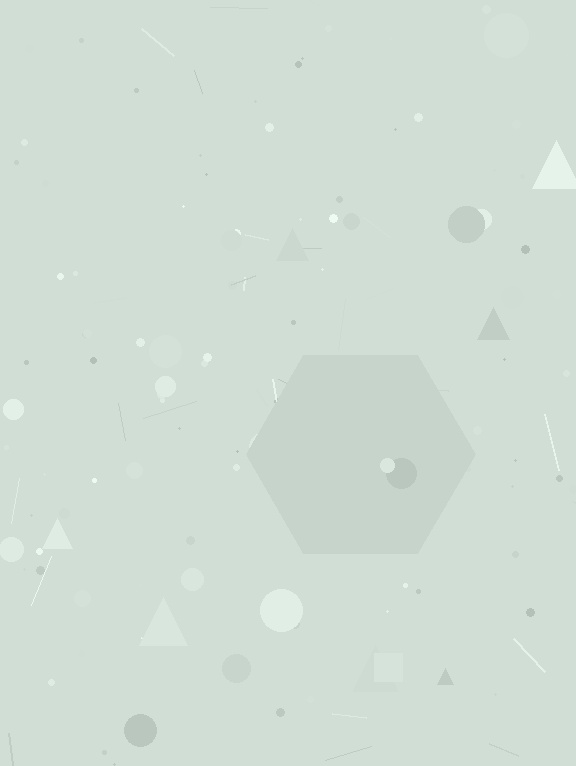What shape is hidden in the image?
A hexagon is hidden in the image.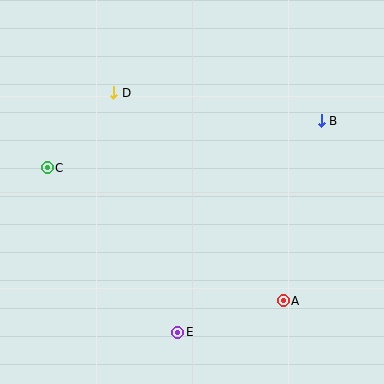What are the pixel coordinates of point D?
Point D is at (114, 93).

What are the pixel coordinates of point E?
Point E is at (178, 332).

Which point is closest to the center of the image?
Point D at (114, 93) is closest to the center.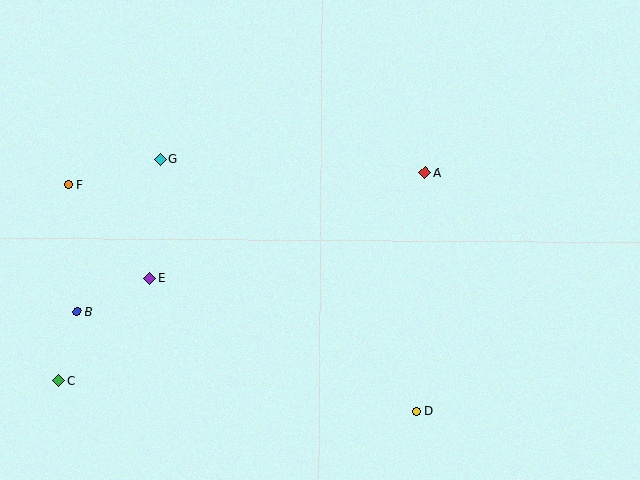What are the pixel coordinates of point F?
Point F is at (69, 185).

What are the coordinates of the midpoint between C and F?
The midpoint between C and F is at (64, 283).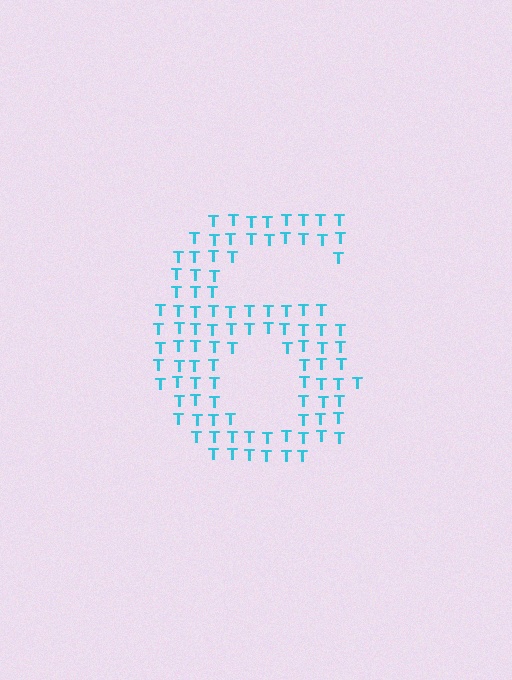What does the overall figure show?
The overall figure shows the digit 6.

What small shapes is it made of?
It is made of small letter T's.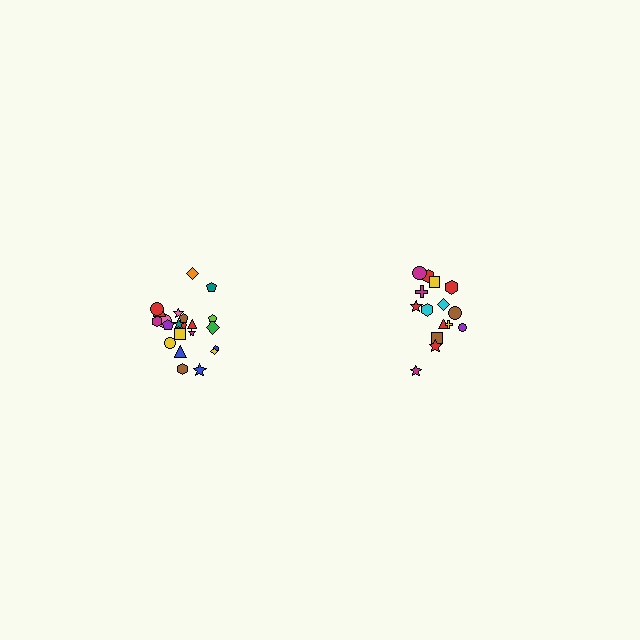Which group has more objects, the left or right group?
The left group.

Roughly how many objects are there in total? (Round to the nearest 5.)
Roughly 35 objects in total.